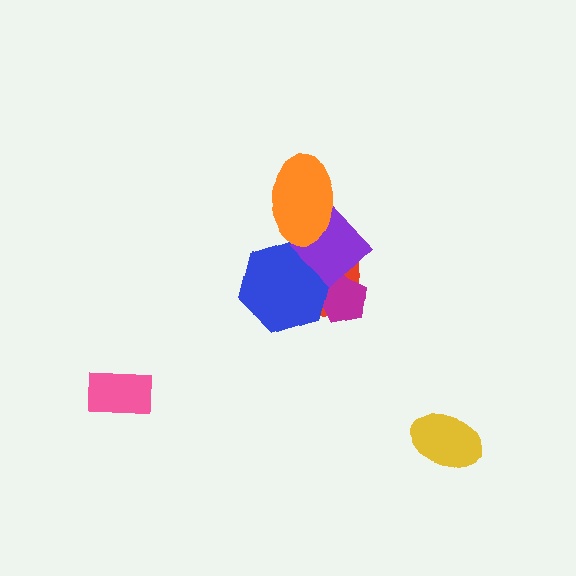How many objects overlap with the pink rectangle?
0 objects overlap with the pink rectangle.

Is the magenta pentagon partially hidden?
Yes, it is partially covered by another shape.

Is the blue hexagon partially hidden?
Yes, it is partially covered by another shape.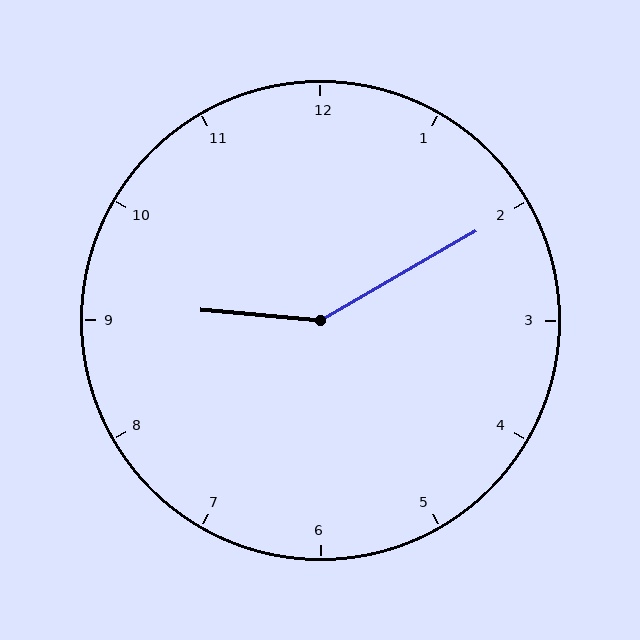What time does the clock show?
9:10.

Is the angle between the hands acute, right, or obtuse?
It is obtuse.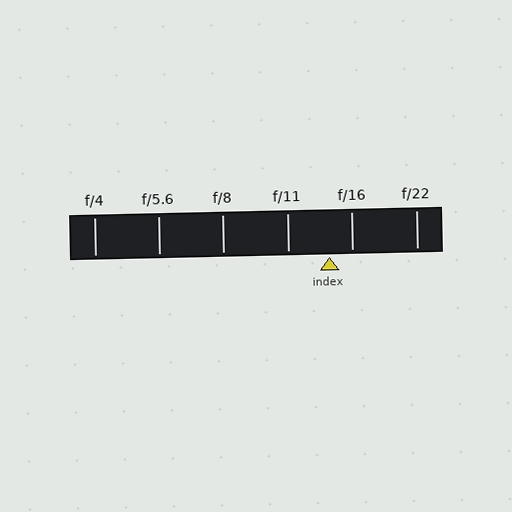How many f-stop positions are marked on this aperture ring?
There are 6 f-stop positions marked.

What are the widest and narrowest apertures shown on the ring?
The widest aperture shown is f/4 and the narrowest is f/22.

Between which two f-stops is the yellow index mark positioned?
The index mark is between f/11 and f/16.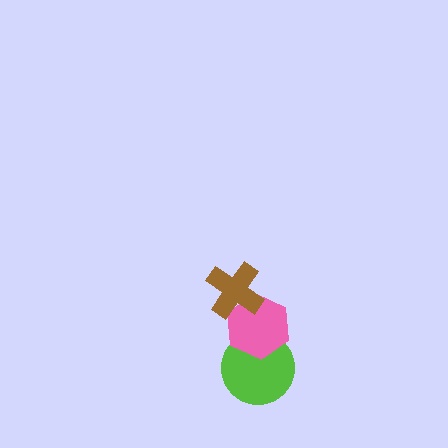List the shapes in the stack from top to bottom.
From top to bottom: the brown cross, the pink hexagon, the lime circle.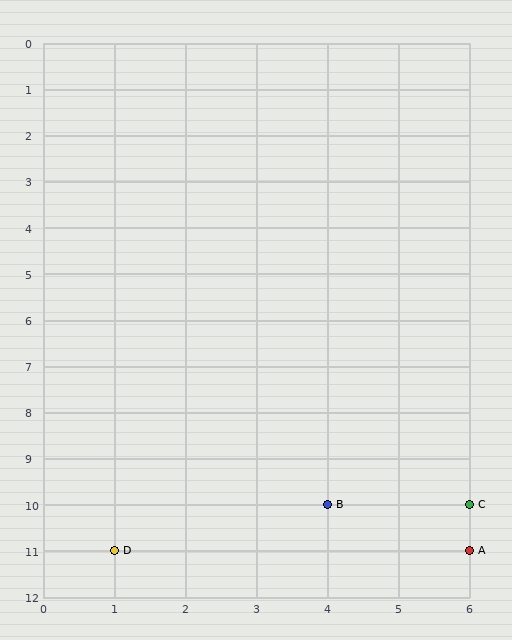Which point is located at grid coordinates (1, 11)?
Point D is at (1, 11).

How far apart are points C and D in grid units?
Points C and D are 5 columns and 1 row apart (about 5.1 grid units diagonally).